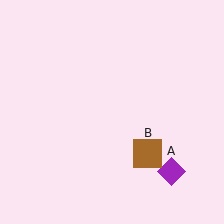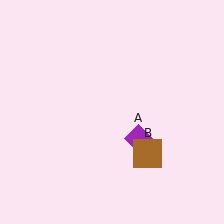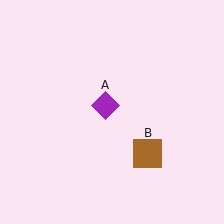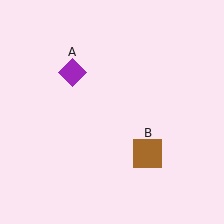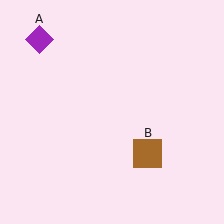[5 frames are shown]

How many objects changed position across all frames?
1 object changed position: purple diamond (object A).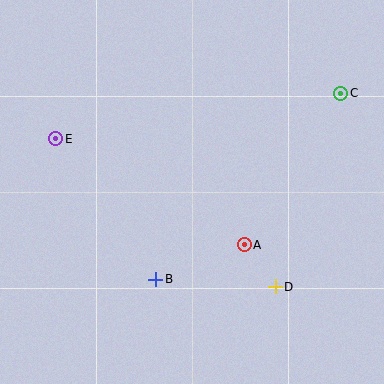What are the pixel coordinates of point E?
Point E is at (56, 139).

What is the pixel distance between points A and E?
The distance between A and E is 216 pixels.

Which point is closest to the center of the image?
Point A at (244, 245) is closest to the center.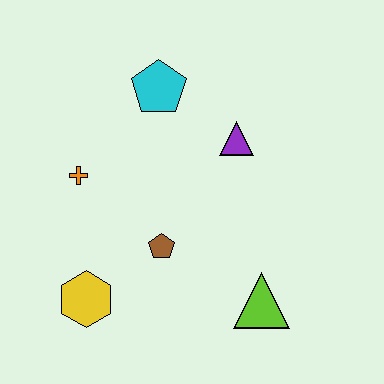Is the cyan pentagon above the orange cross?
Yes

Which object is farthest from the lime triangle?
The cyan pentagon is farthest from the lime triangle.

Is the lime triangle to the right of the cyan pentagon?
Yes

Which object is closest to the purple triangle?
The cyan pentagon is closest to the purple triangle.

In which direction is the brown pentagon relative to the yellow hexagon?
The brown pentagon is to the right of the yellow hexagon.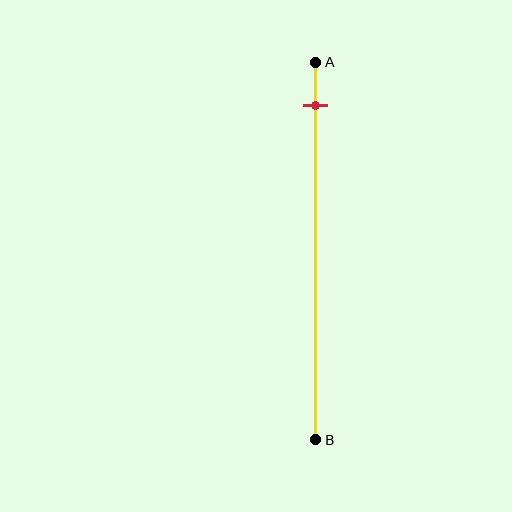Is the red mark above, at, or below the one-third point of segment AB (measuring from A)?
The red mark is above the one-third point of segment AB.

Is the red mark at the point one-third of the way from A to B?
No, the mark is at about 10% from A, not at the 33% one-third point.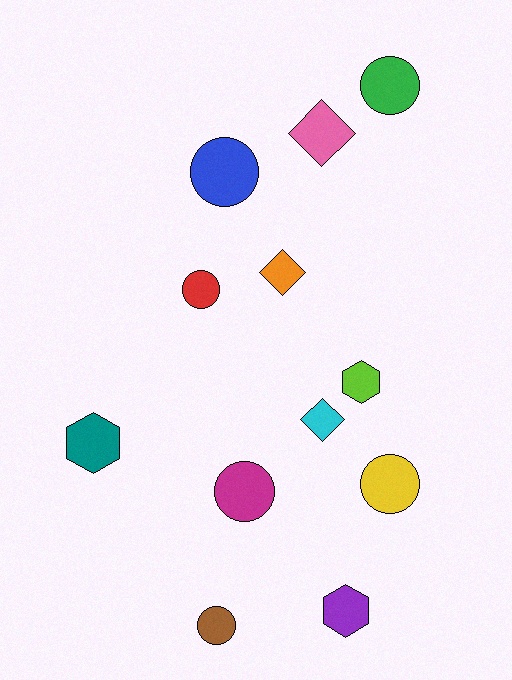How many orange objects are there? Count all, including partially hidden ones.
There is 1 orange object.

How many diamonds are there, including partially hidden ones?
There are 3 diamonds.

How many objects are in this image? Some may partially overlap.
There are 12 objects.